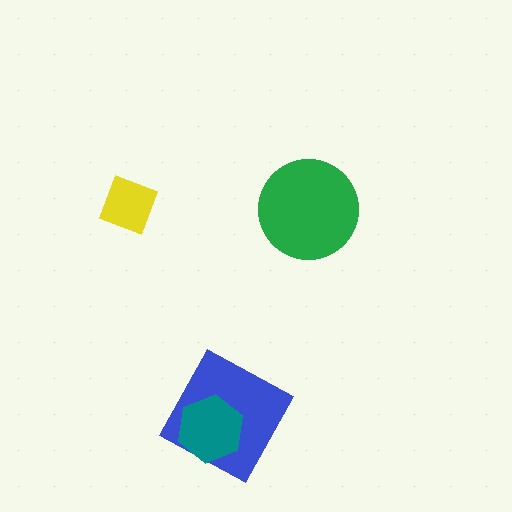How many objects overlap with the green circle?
0 objects overlap with the green circle.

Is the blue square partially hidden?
Yes, it is partially covered by another shape.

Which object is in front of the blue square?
The teal hexagon is in front of the blue square.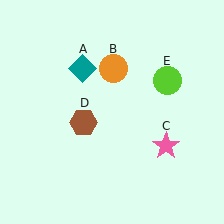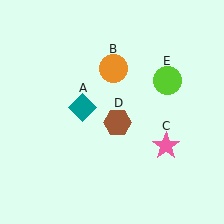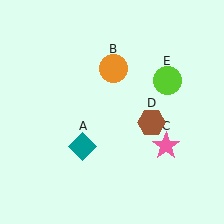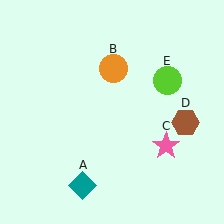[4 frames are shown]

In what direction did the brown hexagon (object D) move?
The brown hexagon (object D) moved right.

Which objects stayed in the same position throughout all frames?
Orange circle (object B) and pink star (object C) and lime circle (object E) remained stationary.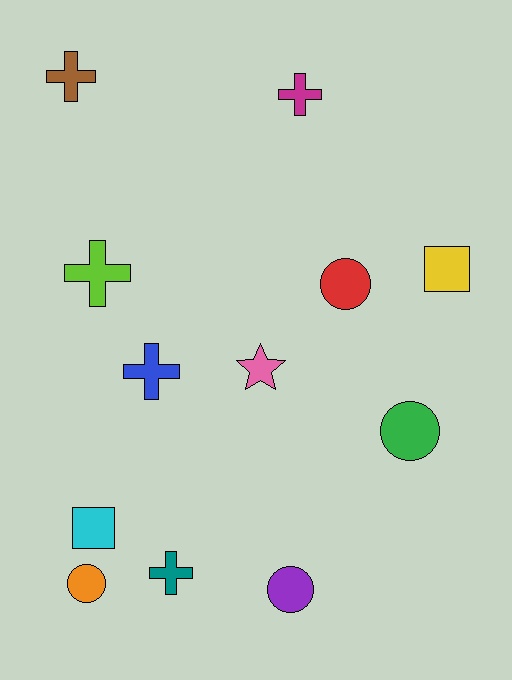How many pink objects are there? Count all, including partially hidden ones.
There is 1 pink object.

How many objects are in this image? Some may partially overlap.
There are 12 objects.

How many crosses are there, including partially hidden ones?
There are 5 crosses.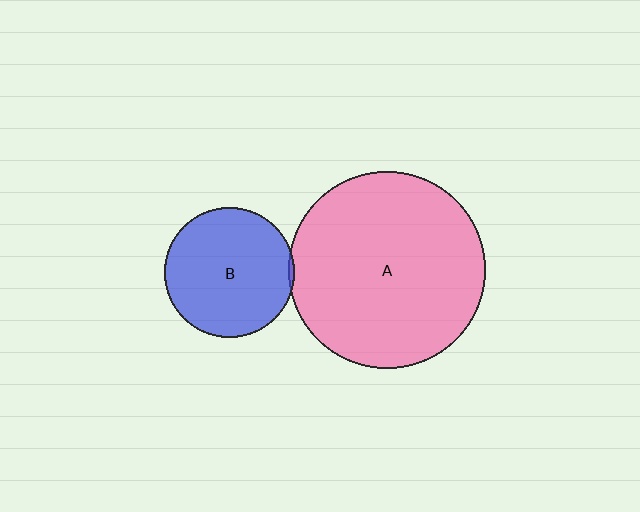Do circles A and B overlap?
Yes.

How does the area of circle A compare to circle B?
Approximately 2.3 times.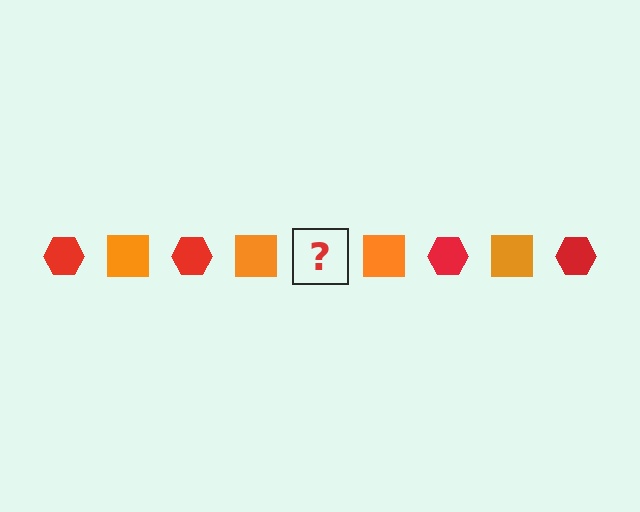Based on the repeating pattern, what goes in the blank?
The blank should be a red hexagon.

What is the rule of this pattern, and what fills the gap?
The rule is that the pattern alternates between red hexagon and orange square. The gap should be filled with a red hexagon.